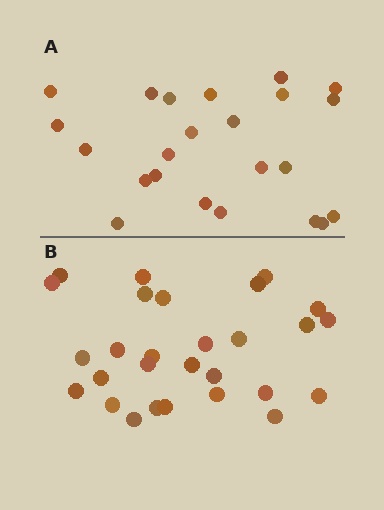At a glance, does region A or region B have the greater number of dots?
Region B (the bottom region) has more dots.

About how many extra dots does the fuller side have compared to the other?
Region B has about 5 more dots than region A.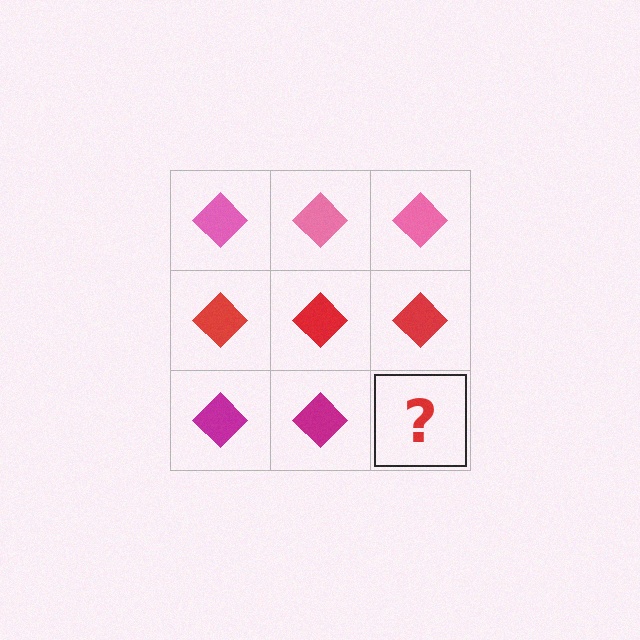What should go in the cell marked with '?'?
The missing cell should contain a magenta diamond.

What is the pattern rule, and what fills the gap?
The rule is that each row has a consistent color. The gap should be filled with a magenta diamond.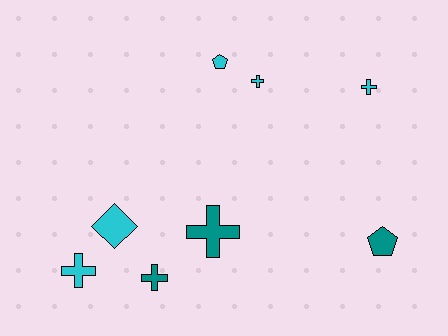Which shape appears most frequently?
Cross, with 5 objects.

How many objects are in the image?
There are 8 objects.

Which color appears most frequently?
Cyan, with 5 objects.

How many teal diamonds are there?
There are no teal diamonds.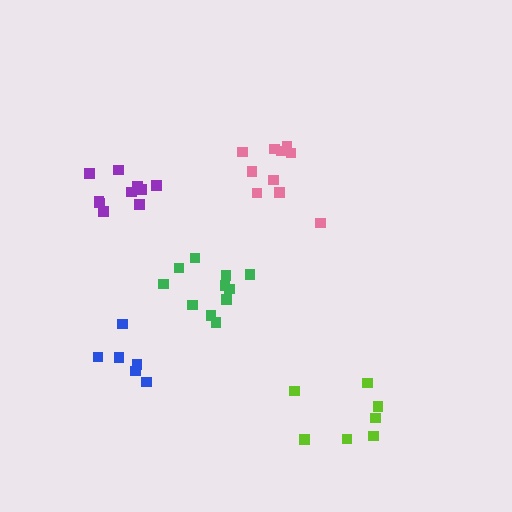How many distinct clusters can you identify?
There are 5 distinct clusters.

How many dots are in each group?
Group 1: 7 dots, Group 2: 6 dots, Group 3: 10 dots, Group 4: 10 dots, Group 5: 11 dots (44 total).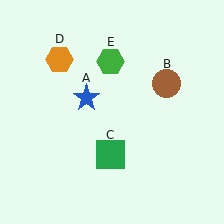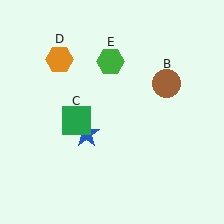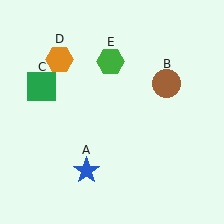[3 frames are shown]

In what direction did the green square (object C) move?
The green square (object C) moved up and to the left.